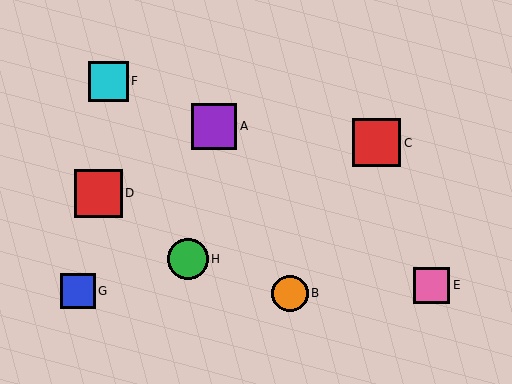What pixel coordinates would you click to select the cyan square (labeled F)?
Click at (108, 81) to select the cyan square F.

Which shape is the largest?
The red square (labeled C) is the largest.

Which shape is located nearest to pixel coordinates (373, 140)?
The red square (labeled C) at (377, 143) is nearest to that location.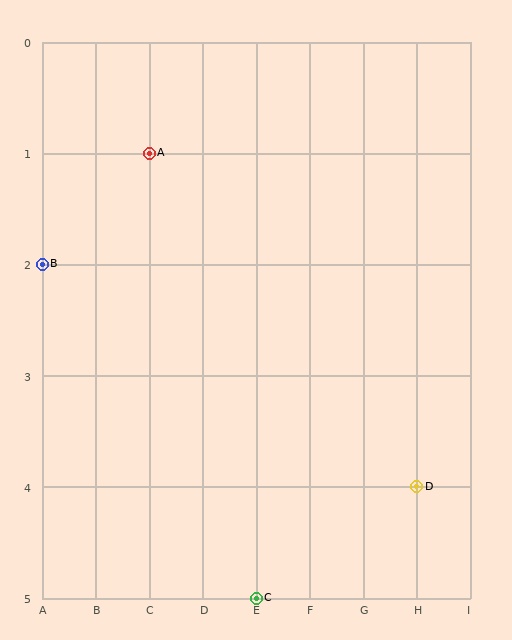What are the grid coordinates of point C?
Point C is at grid coordinates (E, 5).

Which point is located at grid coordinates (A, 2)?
Point B is at (A, 2).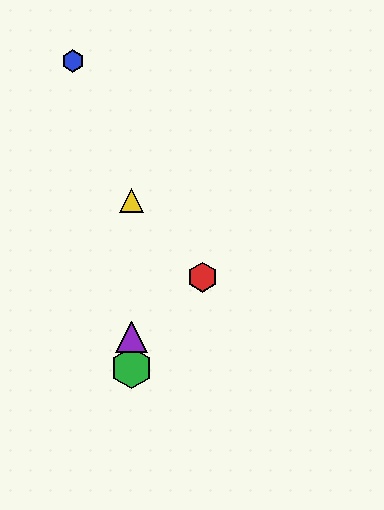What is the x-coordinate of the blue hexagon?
The blue hexagon is at x≈73.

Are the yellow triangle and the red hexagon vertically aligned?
No, the yellow triangle is at x≈131 and the red hexagon is at x≈202.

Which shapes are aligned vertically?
The green hexagon, the yellow triangle, the purple triangle are aligned vertically.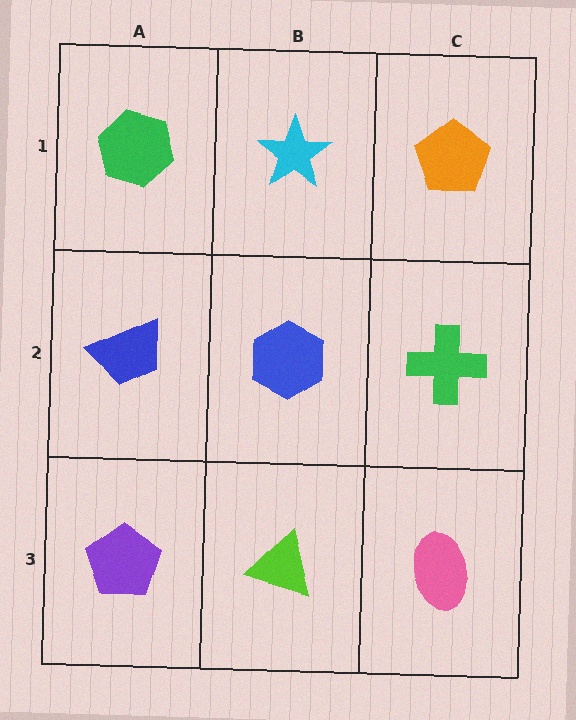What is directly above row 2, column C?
An orange pentagon.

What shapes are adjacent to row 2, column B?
A cyan star (row 1, column B), a lime triangle (row 3, column B), a blue trapezoid (row 2, column A), a green cross (row 2, column C).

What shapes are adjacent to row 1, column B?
A blue hexagon (row 2, column B), a green hexagon (row 1, column A), an orange pentagon (row 1, column C).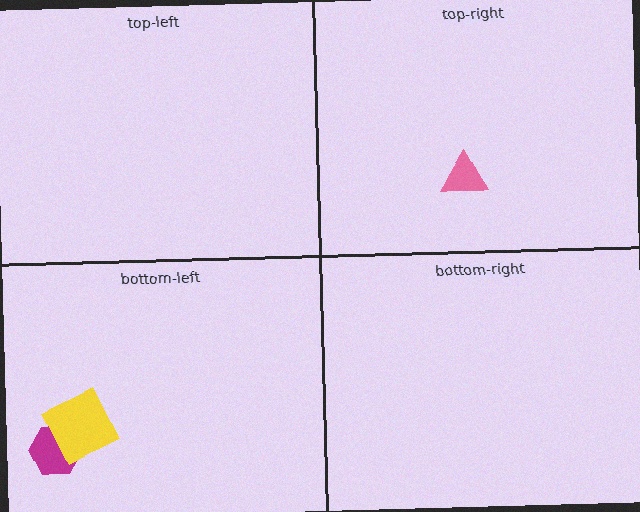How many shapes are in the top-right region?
1.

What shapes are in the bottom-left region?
The magenta hexagon, the yellow square.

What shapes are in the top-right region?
The pink triangle.